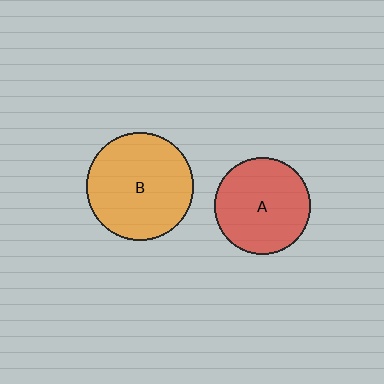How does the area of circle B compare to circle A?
Approximately 1.2 times.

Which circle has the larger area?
Circle B (orange).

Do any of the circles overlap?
No, none of the circles overlap.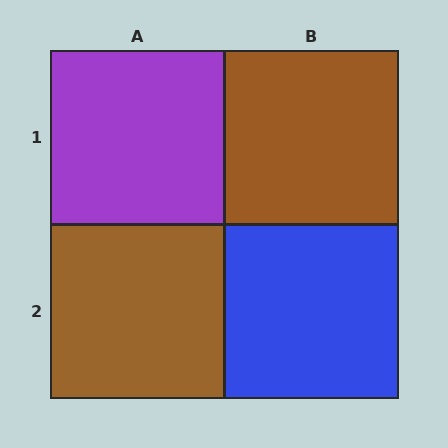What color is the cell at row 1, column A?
Purple.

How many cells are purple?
1 cell is purple.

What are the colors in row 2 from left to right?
Brown, blue.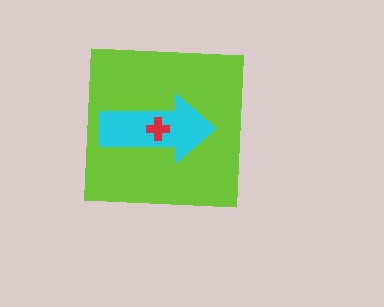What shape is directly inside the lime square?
The cyan arrow.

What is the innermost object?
The red cross.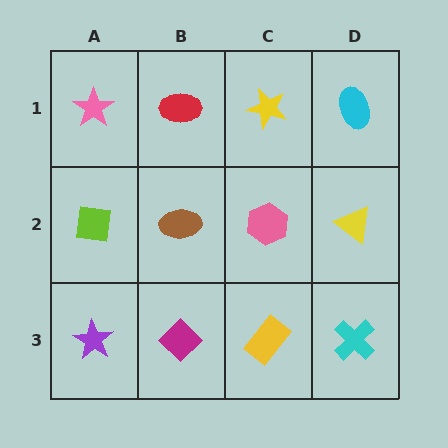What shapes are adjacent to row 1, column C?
A pink hexagon (row 2, column C), a red ellipse (row 1, column B), a cyan ellipse (row 1, column D).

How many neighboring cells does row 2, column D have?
3.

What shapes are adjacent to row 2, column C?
A yellow star (row 1, column C), a yellow rectangle (row 3, column C), a brown ellipse (row 2, column B), a yellow triangle (row 2, column D).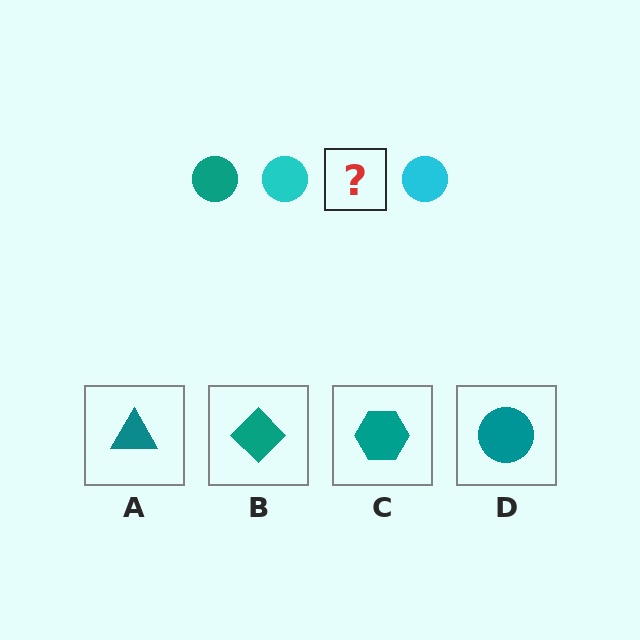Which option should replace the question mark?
Option D.